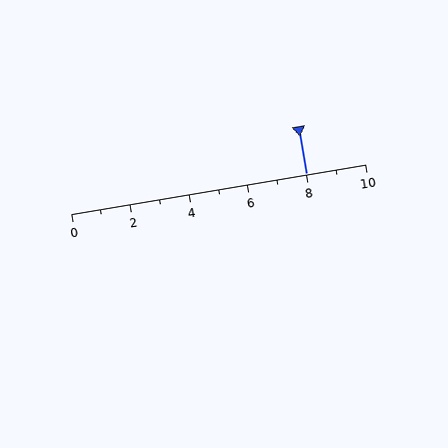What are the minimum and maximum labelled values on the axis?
The axis runs from 0 to 10.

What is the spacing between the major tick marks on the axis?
The major ticks are spaced 2 apart.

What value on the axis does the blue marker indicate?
The marker indicates approximately 8.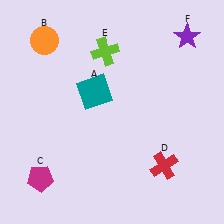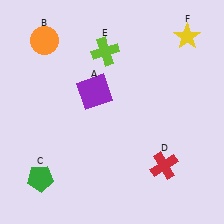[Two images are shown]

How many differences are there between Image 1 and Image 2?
There are 3 differences between the two images.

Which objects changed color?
A changed from teal to purple. C changed from magenta to green. F changed from purple to yellow.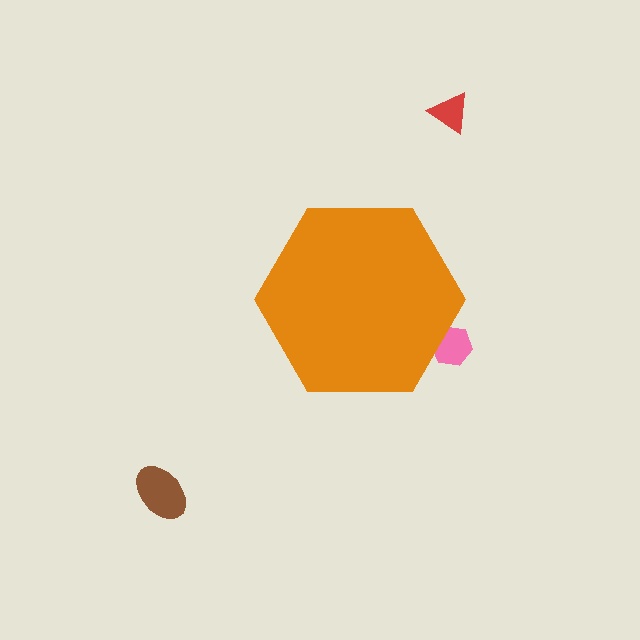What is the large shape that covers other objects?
An orange hexagon.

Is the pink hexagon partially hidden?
Yes, the pink hexagon is partially hidden behind the orange hexagon.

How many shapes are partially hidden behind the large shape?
1 shape is partially hidden.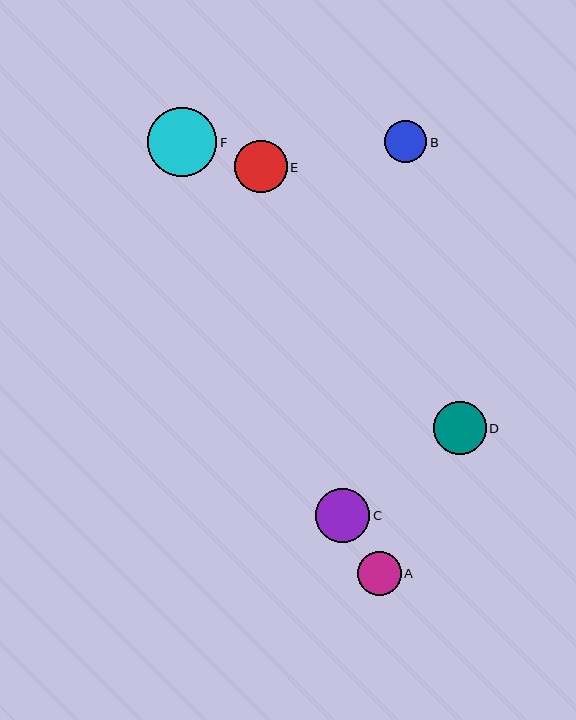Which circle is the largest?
Circle F is the largest with a size of approximately 69 pixels.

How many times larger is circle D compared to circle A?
Circle D is approximately 1.2 times the size of circle A.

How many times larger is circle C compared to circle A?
Circle C is approximately 1.2 times the size of circle A.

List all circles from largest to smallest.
From largest to smallest: F, C, E, D, A, B.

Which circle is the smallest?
Circle B is the smallest with a size of approximately 42 pixels.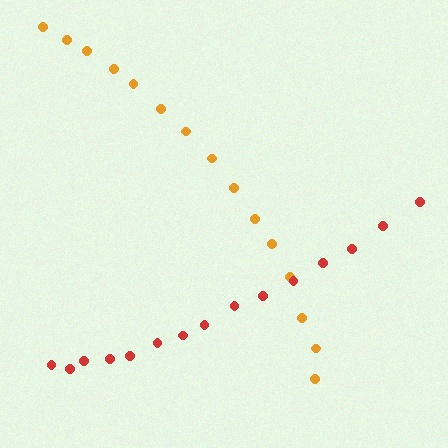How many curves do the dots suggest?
There are 2 distinct paths.